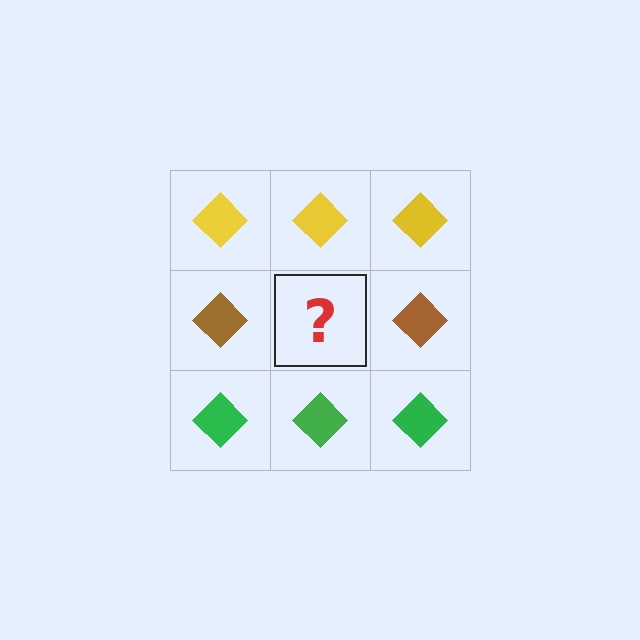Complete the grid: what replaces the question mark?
The question mark should be replaced with a brown diamond.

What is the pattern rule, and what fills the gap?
The rule is that each row has a consistent color. The gap should be filled with a brown diamond.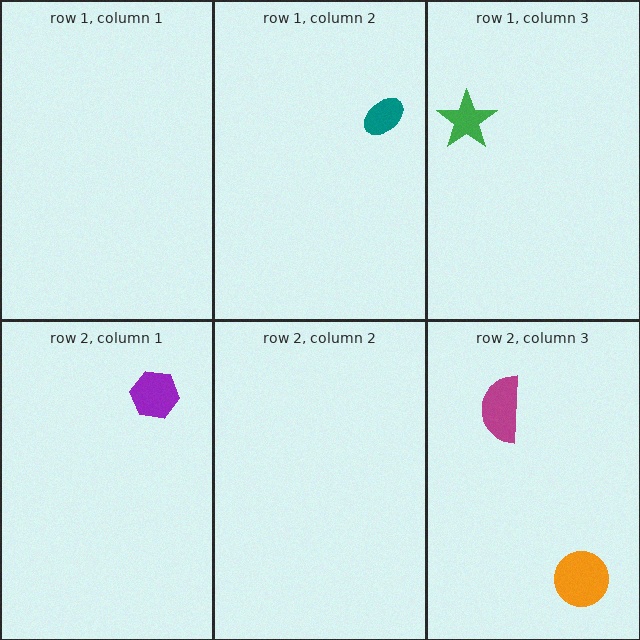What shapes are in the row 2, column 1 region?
The purple hexagon.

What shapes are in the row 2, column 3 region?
The orange circle, the magenta semicircle.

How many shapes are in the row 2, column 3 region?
2.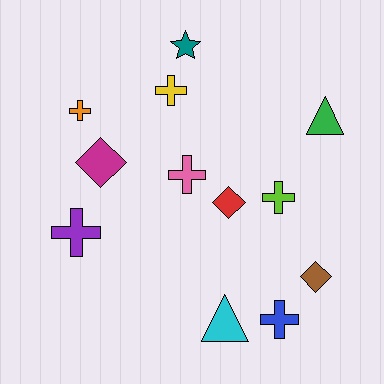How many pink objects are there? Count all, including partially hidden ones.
There is 1 pink object.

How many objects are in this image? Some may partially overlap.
There are 12 objects.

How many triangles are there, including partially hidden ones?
There are 2 triangles.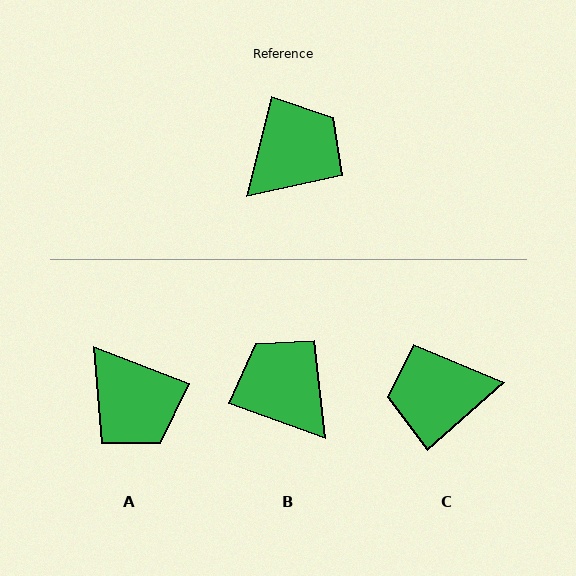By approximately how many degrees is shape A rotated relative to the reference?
Approximately 97 degrees clockwise.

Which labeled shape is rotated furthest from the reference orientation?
C, about 145 degrees away.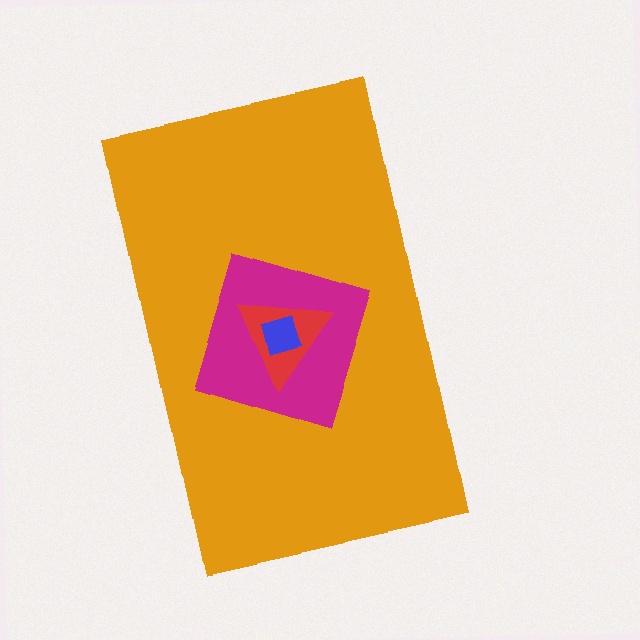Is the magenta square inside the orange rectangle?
Yes.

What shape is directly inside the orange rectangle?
The magenta square.